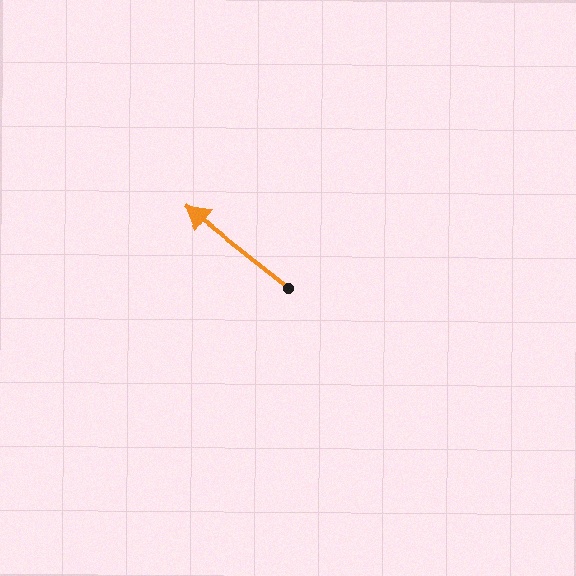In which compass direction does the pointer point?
Northwest.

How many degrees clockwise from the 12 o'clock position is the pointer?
Approximately 308 degrees.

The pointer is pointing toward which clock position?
Roughly 10 o'clock.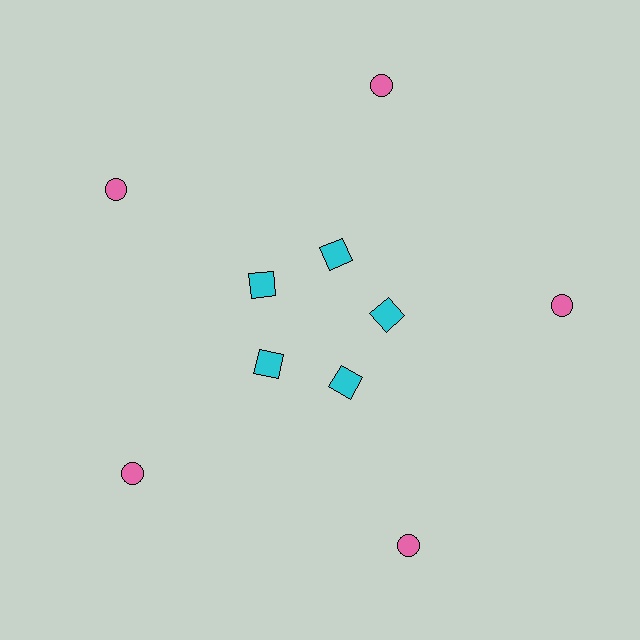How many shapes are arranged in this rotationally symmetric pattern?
There are 10 shapes, arranged in 5 groups of 2.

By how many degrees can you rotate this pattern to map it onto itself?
The pattern maps onto itself every 72 degrees of rotation.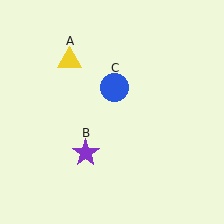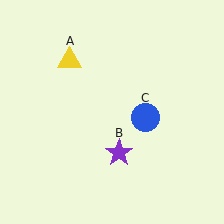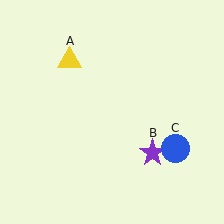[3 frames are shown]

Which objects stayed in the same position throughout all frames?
Yellow triangle (object A) remained stationary.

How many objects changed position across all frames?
2 objects changed position: purple star (object B), blue circle (object C).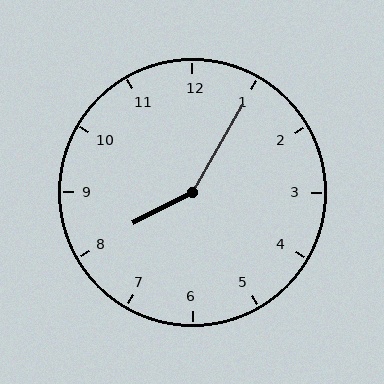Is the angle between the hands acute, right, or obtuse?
It is obtuse.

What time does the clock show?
8:05.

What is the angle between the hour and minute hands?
Approximately 148 degrees.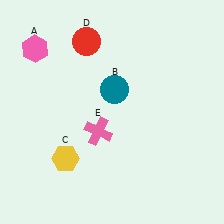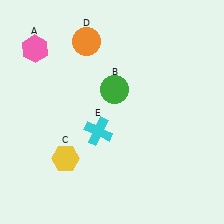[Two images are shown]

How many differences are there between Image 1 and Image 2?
There are 3 differences between the two images.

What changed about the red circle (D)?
In Image 1, D is red. In Image 2, it changed to orange.